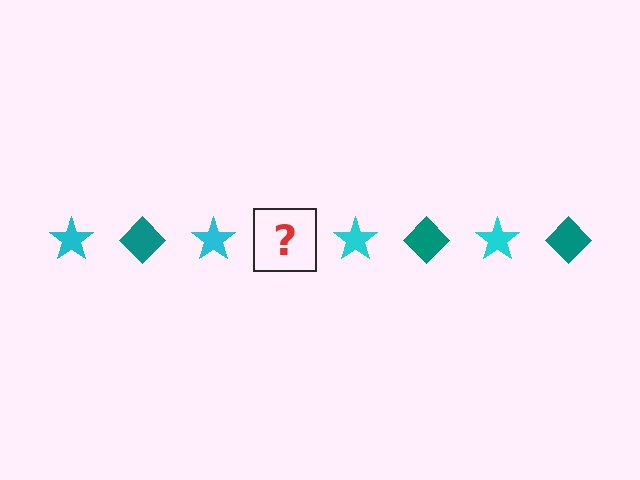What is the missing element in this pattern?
The missing element is a teal diamond.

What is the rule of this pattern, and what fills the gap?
The rule is that the pattern alternates between cyan star and teal diamond. The gap should be filled with a teal diamond.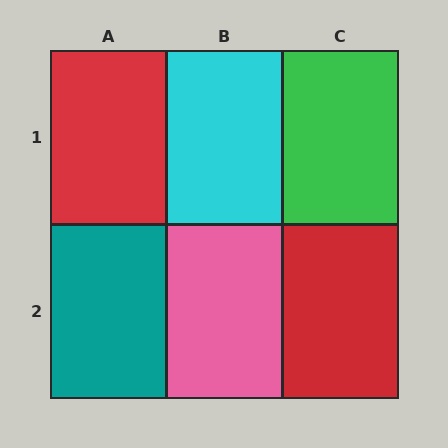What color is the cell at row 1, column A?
Red.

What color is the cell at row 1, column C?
Green.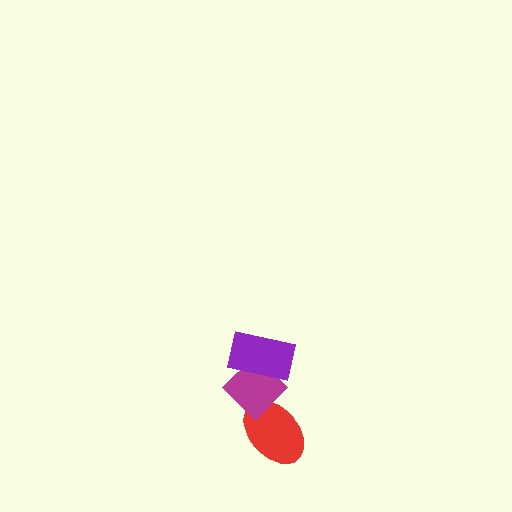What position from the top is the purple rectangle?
The purple rectangle is 1st from the top.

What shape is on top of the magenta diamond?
The purple rectangle is on top of the magenta diamond.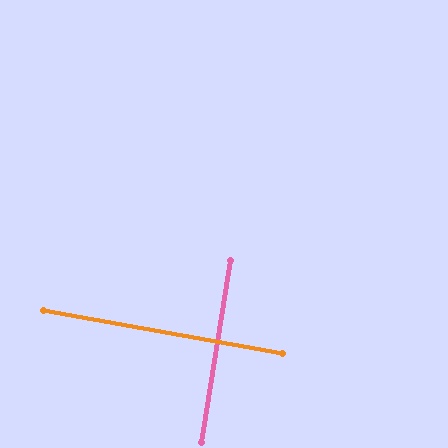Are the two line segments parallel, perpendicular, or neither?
Perpendicular — they meet at approximately 89°.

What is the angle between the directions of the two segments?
Approximately 89 degrees.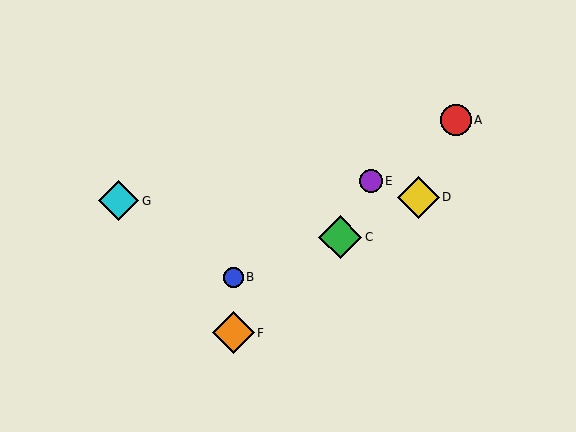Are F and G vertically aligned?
No, F is at x≈233 and G is at x≈118.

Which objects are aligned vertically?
Objects B, F are aligned vertically.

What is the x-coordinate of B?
Object B is at x≈233.